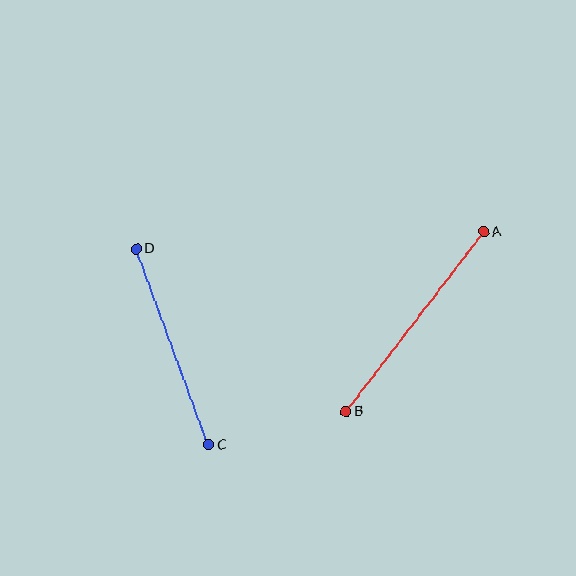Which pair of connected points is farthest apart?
Points A and B are farthest apart.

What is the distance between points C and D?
The distance is approximately 209 pixels.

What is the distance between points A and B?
The distance is approximately 226 pixels.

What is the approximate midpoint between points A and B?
The midpoint is at approximately (415, 322) pixels.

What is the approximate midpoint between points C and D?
The midpoint is at approximately (172, 347) pixels.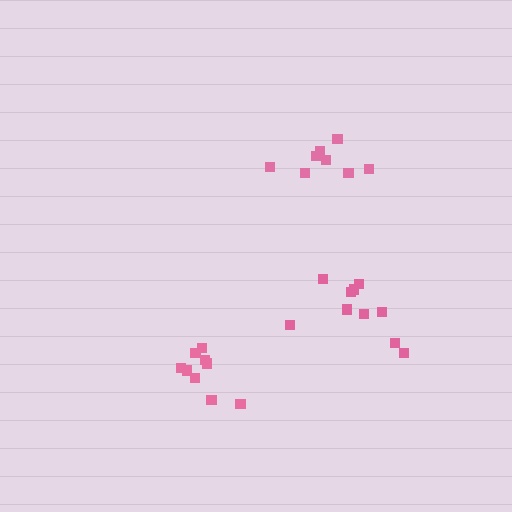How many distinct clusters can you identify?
There are 3 distinct clusters.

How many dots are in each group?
Group 1: 10 dots, Group 2: 8 dots, Group 3: 9 dots (27 total).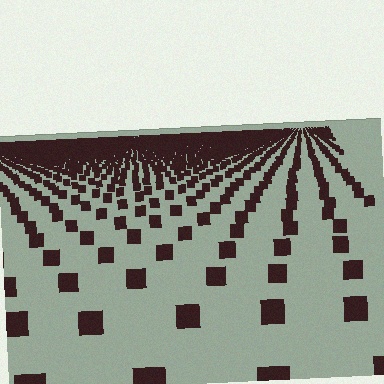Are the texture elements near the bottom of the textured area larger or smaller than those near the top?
Larger. Near the bottom, elements are closer to the viewer and appear at a bigger on-screen size.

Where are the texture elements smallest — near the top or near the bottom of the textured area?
Near the top.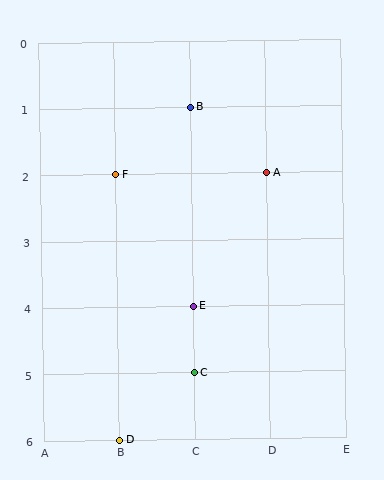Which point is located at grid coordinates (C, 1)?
Point B is at (C, 1).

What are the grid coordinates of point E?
Point E is at grid coordinates (C, 4).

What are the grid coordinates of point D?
Point D is at grid coordinates (B, 6).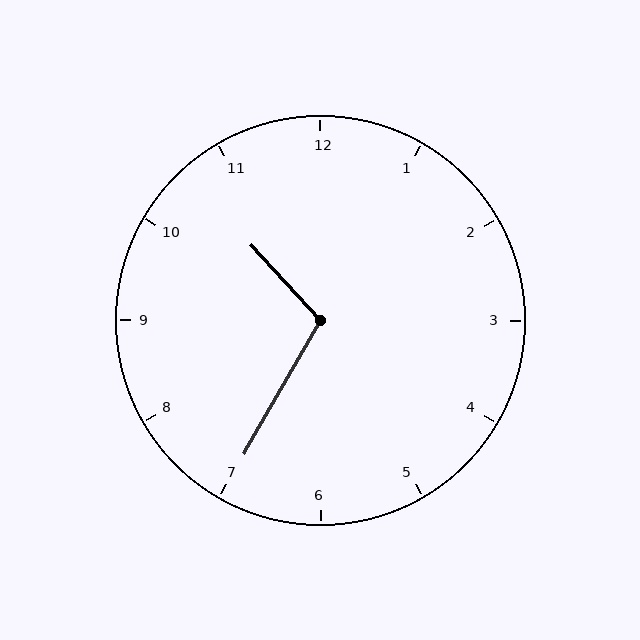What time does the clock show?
10:35.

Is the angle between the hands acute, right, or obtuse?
It is obtuse.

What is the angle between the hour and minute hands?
Approximately 108 degrees.